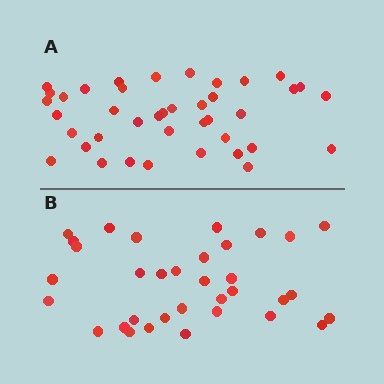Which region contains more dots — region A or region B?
Region A (the top region) has more dots.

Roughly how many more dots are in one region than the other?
Region A has about 6 more dots than region B.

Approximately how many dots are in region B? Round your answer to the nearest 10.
About 30 dots. (The exact count is 34, which rounds to 30.)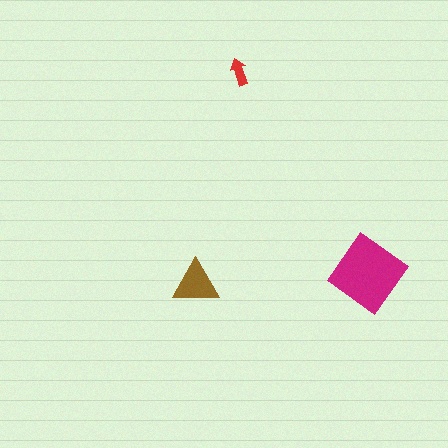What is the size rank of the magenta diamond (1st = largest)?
1st.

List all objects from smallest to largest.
The red arrow, the brown triangle, the magenta diamond.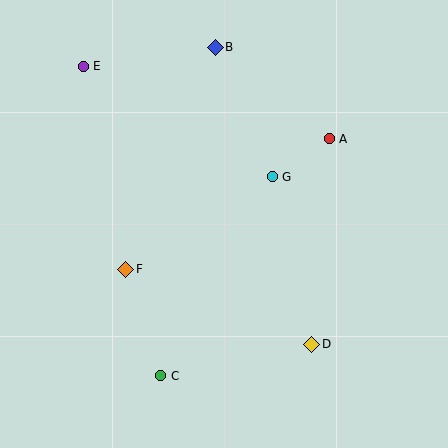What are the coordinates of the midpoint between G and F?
The midpoint between G and F is at (199, 223).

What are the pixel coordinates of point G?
Point G is at (272, 177).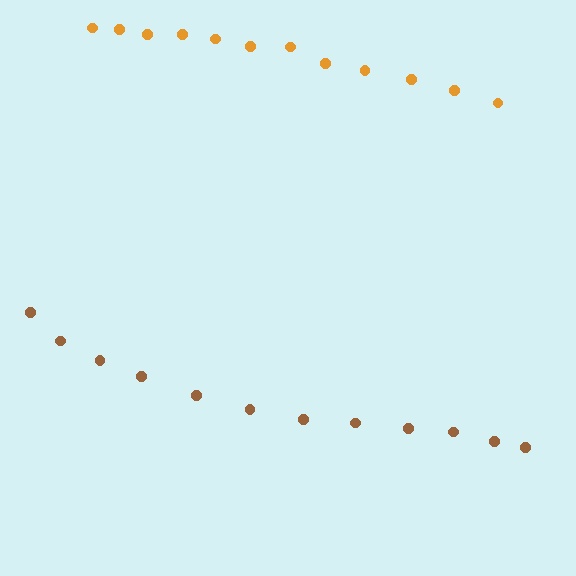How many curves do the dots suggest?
There are 2 distinct paths.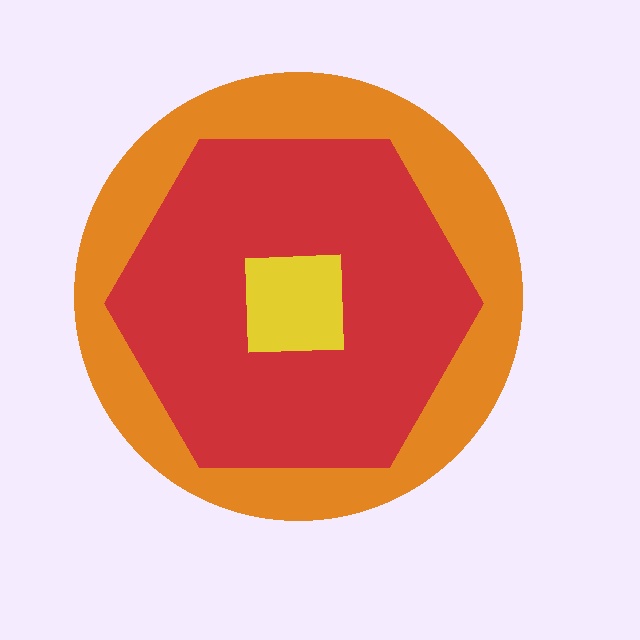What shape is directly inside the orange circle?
The red hexagon.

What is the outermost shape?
The orange circle.